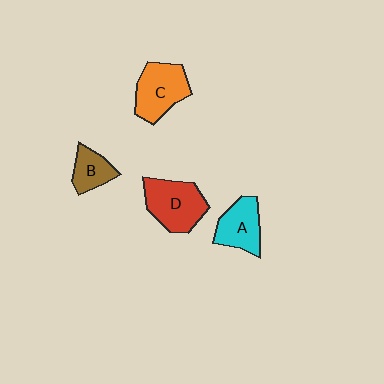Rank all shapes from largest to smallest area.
From largest to smallest: D (red), C (orange), A (cyan), B (brown).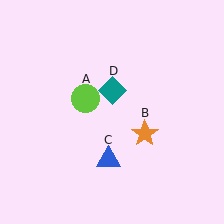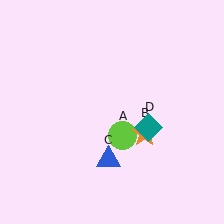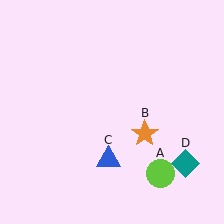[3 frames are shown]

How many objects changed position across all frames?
2 objects changed position: lime circle (object A), teal diamond (object D).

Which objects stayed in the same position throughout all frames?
Orange star (object B) and blue triangle (object C) remained stationary.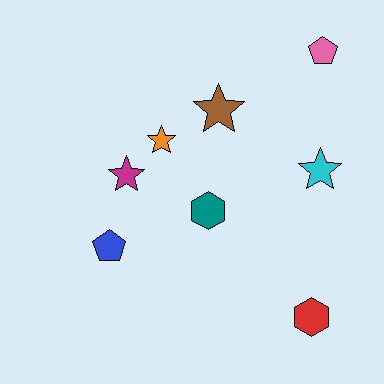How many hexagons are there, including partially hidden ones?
There are 2 hexagons.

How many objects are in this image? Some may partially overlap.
There are 8 objects.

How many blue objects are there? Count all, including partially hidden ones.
There is 1 blue object.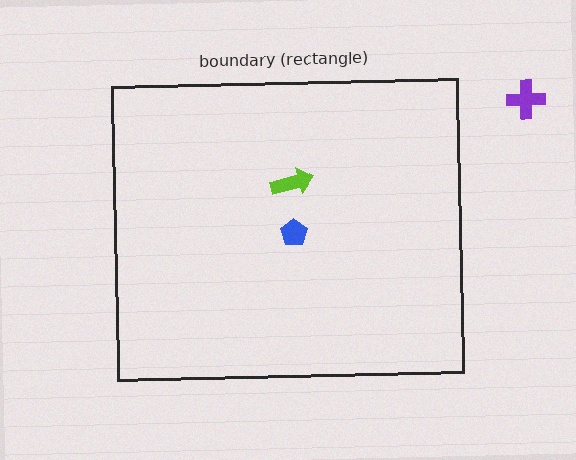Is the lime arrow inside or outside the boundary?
Inside.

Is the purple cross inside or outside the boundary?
Outside.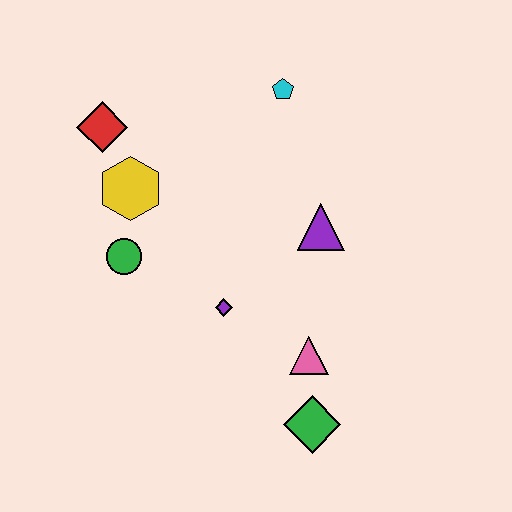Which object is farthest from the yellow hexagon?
The green diamond is farthest from the yellow hexagon.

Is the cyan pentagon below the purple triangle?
No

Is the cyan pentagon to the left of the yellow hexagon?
No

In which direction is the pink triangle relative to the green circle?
The pink triangle is to the right of the green circle.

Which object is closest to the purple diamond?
The pink triangle is closest to the purple diamond.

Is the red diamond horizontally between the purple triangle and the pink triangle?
No